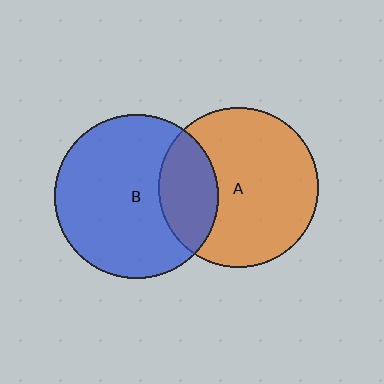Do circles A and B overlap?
Yes.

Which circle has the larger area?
Circle B (blue).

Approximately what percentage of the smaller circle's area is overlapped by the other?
Approximately 25%.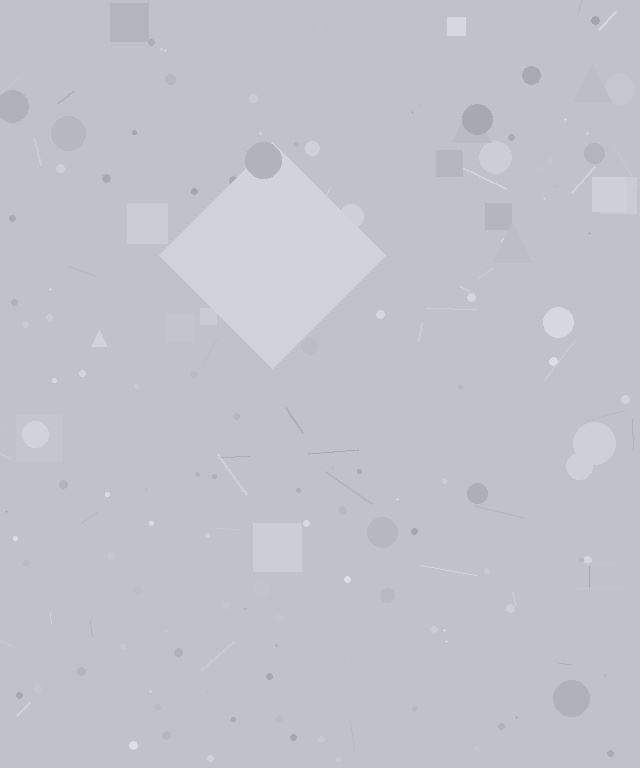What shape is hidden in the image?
A diamond is hidden in the image.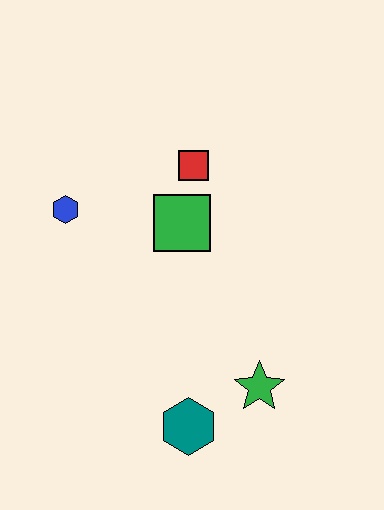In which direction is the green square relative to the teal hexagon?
The green square is above the teal hexagon.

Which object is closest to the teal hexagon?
The green star is closest to the teal hexagon.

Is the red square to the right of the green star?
No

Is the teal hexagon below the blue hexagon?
Yes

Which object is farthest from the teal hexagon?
The red square is farthest from the teal hexagon.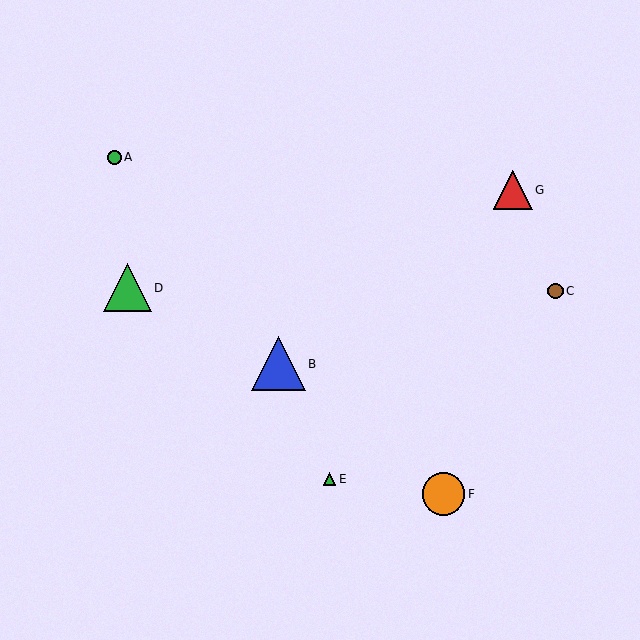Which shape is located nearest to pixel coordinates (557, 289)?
The brown circle (labeled C) at (555, 291) is nearest to that location.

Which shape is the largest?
The blue triangle (labeled B) is the largest.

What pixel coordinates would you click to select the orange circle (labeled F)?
Click at (443, 494) to select the orange circle F.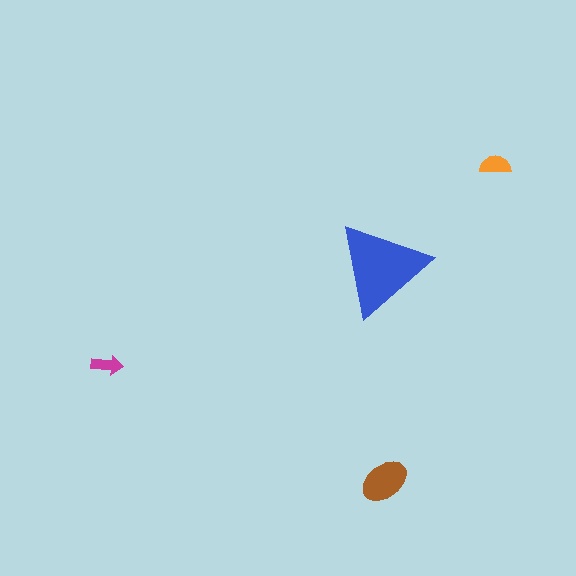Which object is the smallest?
The magenta arrow.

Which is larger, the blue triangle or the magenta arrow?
The blue triangle.